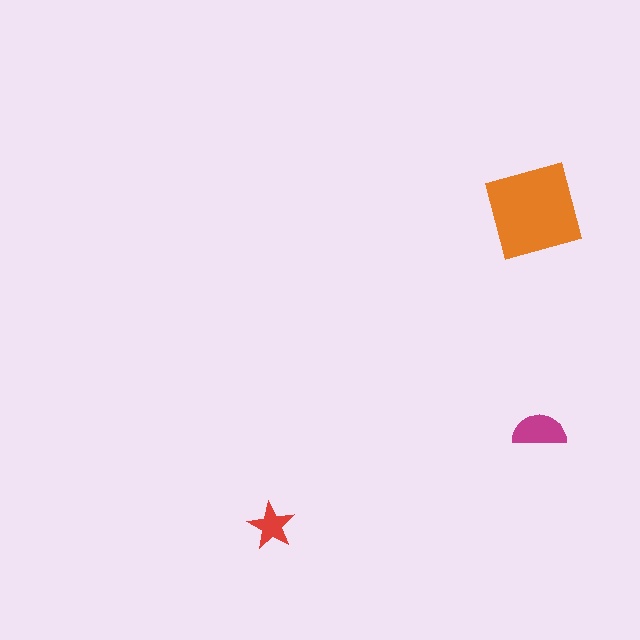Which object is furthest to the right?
The magenta semicircle is rightmost.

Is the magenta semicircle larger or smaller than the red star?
Larger.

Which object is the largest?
The orange square.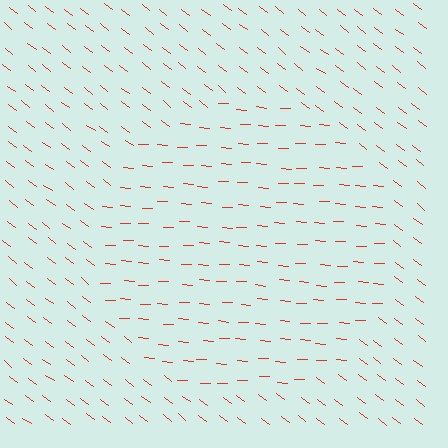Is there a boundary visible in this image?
Yes, there is a texture boundary formed by a change in line orientation.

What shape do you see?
I see a circle.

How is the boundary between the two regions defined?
The boundary is defined purely by a change in line orientation (approximately 34 degrees difference). All lines are the same color and thickness.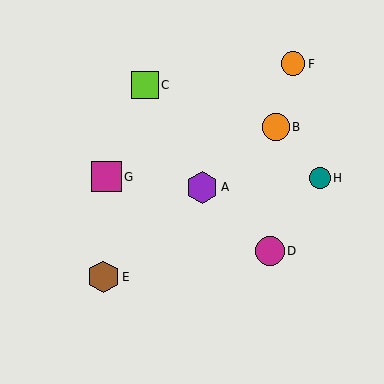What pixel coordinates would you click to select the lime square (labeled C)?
Click at (145, 85) to select the lime square C.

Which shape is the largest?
The purple hexagon (labeled A) is the largest.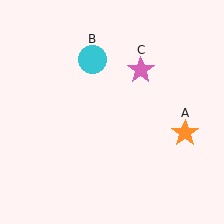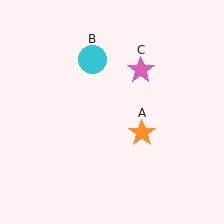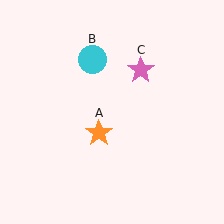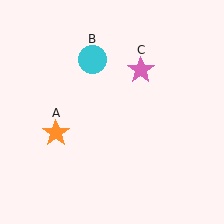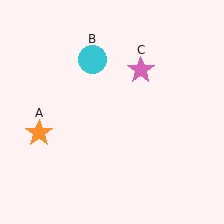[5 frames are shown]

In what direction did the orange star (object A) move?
The orange star (object A) moved left.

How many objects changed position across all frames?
1 object changed position: orange star (object A).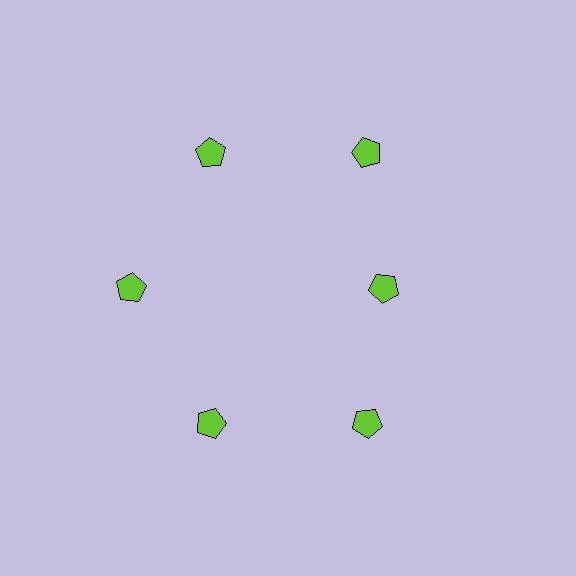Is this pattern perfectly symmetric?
No. The 6 lime pentagons are arranged in a ring, but one element near the 3 o'clock position is pulled inward toward the center, breaking the 6-fold rotational symmetry.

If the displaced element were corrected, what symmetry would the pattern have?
It would have 6-fold rotational symmetry — the pattern would map onto itself every 60 degrees.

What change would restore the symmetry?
The symmetry would be restored by moving it outward, back onto the ring so that all 6 pentagons sit at equal angles and equal distance from the center.